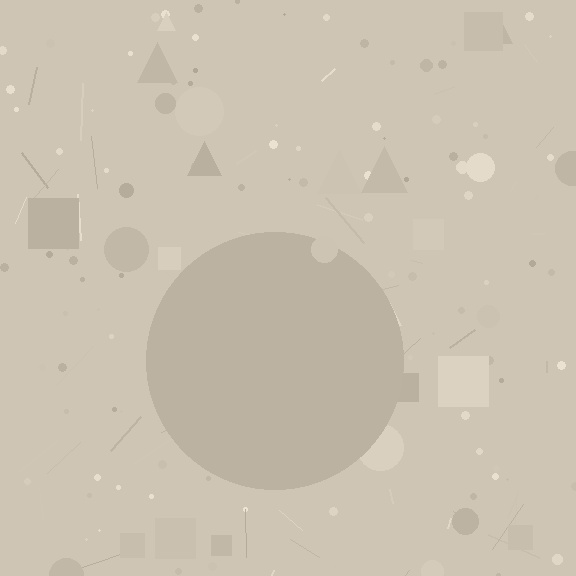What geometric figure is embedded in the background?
A circle is embedded in the background.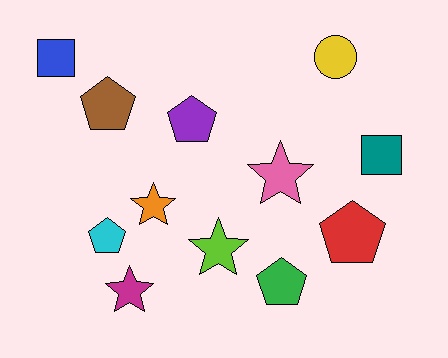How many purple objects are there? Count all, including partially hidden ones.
There is 1 purple object.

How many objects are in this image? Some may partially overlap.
There are 12 objects.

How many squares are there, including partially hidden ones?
There are 2 squares.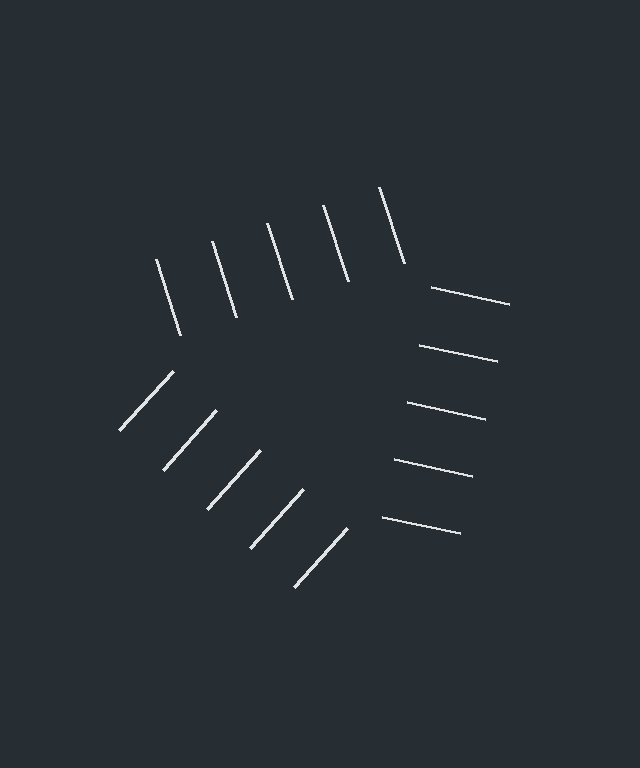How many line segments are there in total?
15 — 5 along each of the 3 edges.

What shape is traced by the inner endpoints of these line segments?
An illusory triangle — the line segments terminate on its edges but no continuous stroke is drawn.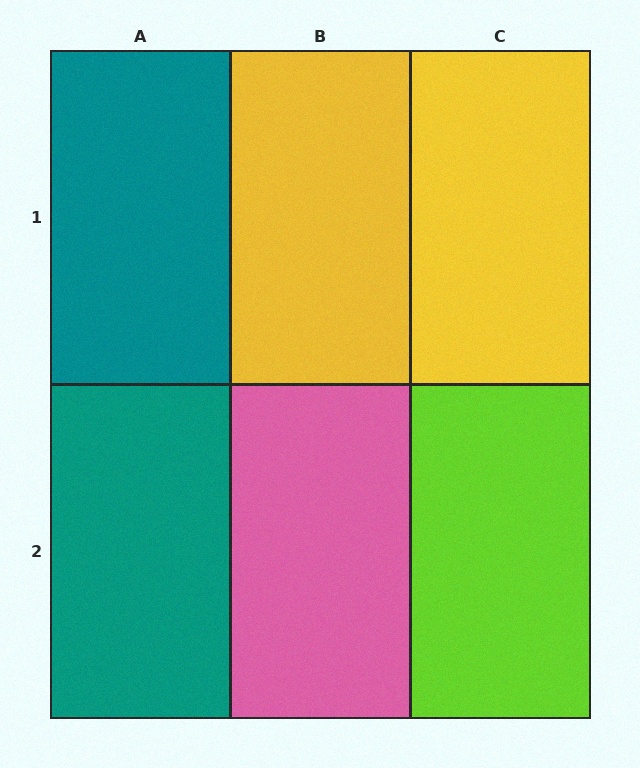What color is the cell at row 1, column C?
Yellow.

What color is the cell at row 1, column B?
Yellow.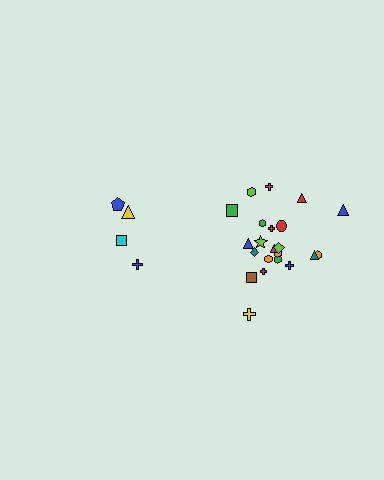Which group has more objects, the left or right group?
The right group.